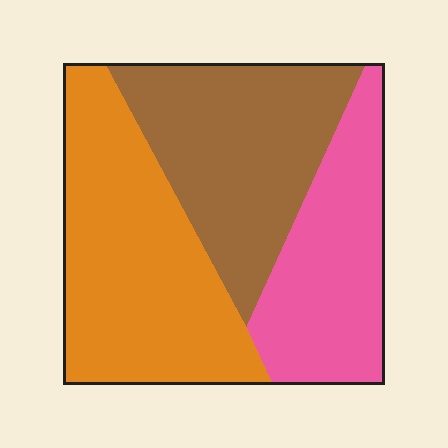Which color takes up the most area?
Orange, at roughly 40%.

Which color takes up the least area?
Pink, at roughly 25%.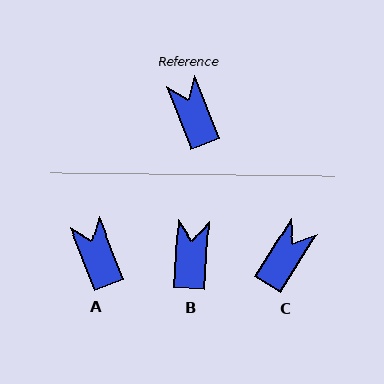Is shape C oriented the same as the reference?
No, it is off by about 53 degrees.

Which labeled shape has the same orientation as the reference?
A.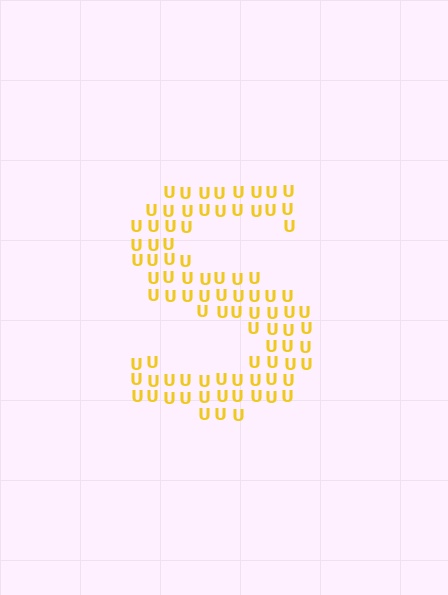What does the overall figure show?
The overall figure shows the letter S.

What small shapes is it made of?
It is made of small letter U's.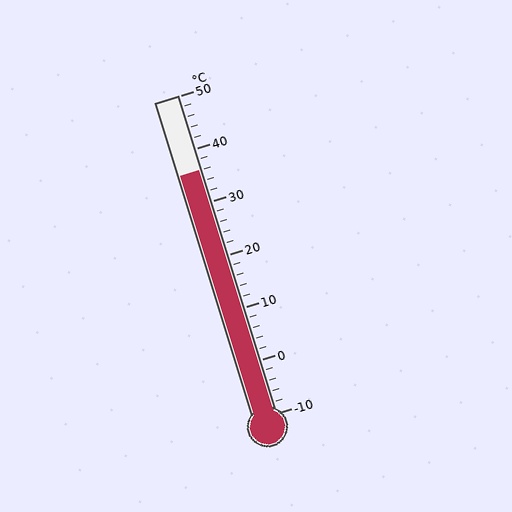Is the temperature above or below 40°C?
The temperature is below 40°C.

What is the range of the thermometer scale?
The thermometer scale ranges from -10°C to 50°C.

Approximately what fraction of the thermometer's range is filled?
The thermometer is filled to approximately 75% of its range.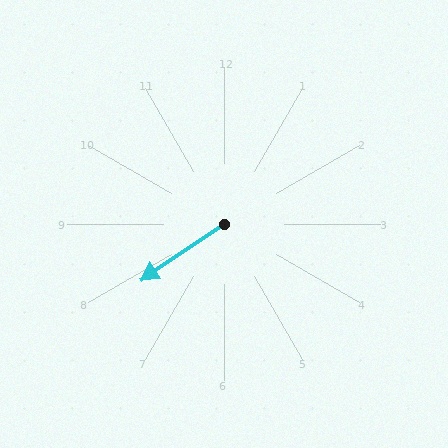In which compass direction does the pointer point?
Southwest.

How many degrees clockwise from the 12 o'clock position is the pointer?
Approximately 236 degrees.